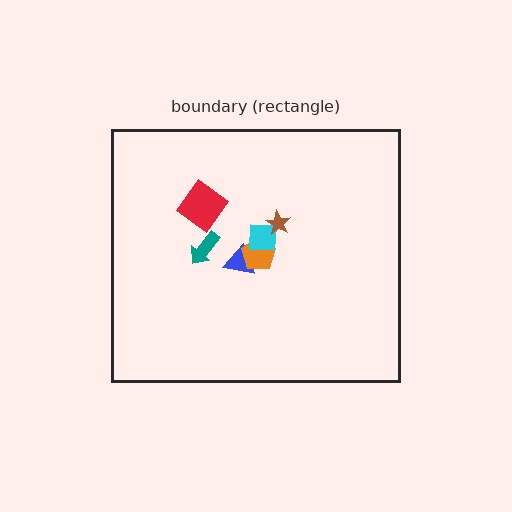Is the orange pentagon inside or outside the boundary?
Inside.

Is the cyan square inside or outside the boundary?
Inside.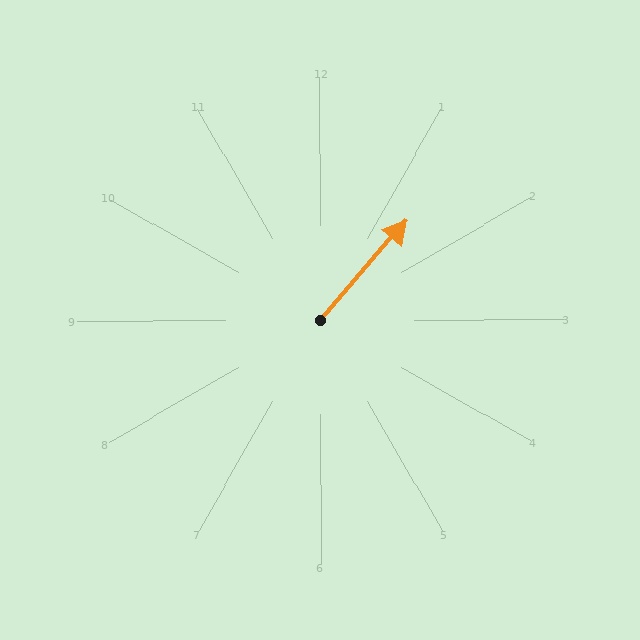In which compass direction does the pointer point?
Northeast.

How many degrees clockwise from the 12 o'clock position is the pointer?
Approximately 41 degrees.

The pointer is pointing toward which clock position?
Roughly 1 o'clock.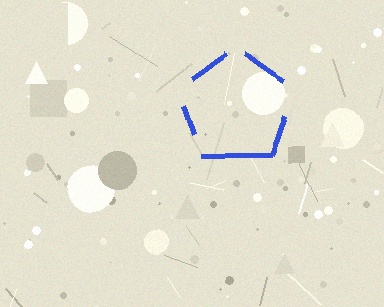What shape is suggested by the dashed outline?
The dashed outline suggests a pentagon.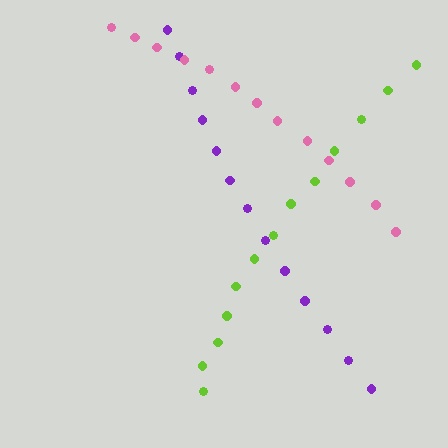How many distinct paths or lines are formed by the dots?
There are 3 distinct paths.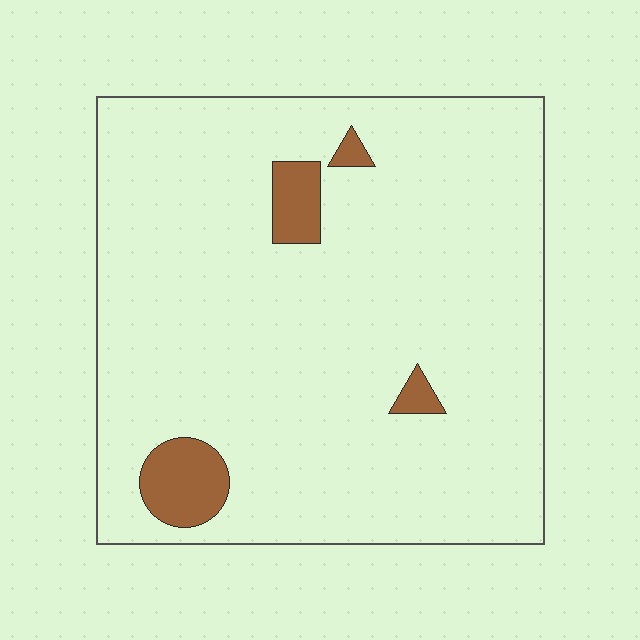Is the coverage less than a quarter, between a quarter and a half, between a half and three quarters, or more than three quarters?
Less than a quarter.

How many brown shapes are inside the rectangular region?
4.